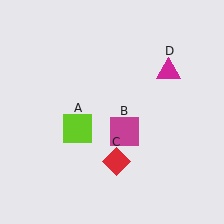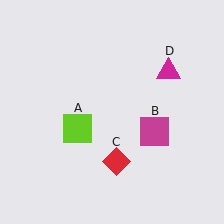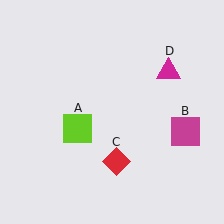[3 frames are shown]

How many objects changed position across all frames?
1 object changed position: magenta square (object B).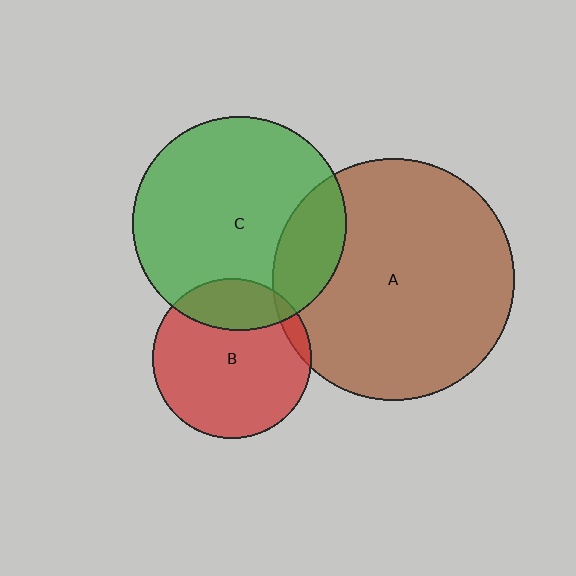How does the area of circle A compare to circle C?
Approximately 1.3 times.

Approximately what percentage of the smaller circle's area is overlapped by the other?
Approximately 20%.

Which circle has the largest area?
Circle A (brown).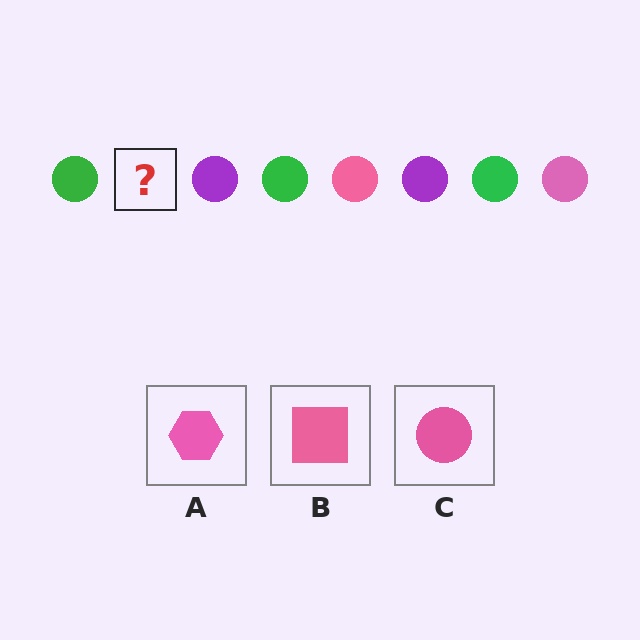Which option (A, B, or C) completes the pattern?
C.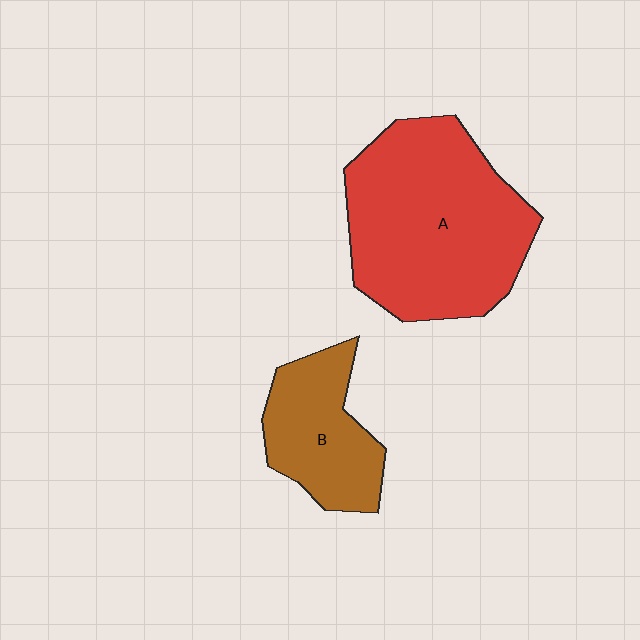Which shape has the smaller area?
Shape B (brown).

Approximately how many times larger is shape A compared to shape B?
Approximately 2.1 times.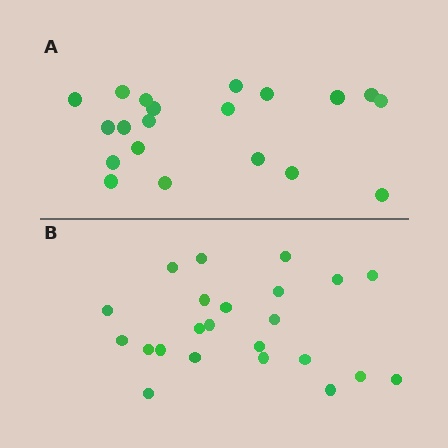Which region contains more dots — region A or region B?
Region B (the bottom region) has more dots.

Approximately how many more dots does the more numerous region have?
Region B has just a few more — roughly 2 or 3 more dots than region A.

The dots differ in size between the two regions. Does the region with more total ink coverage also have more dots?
No. Region A has more total ink coverage because its dots are larger, but region B actually contains more individual dots. Total area can be misleading — the number of items is what matters here.